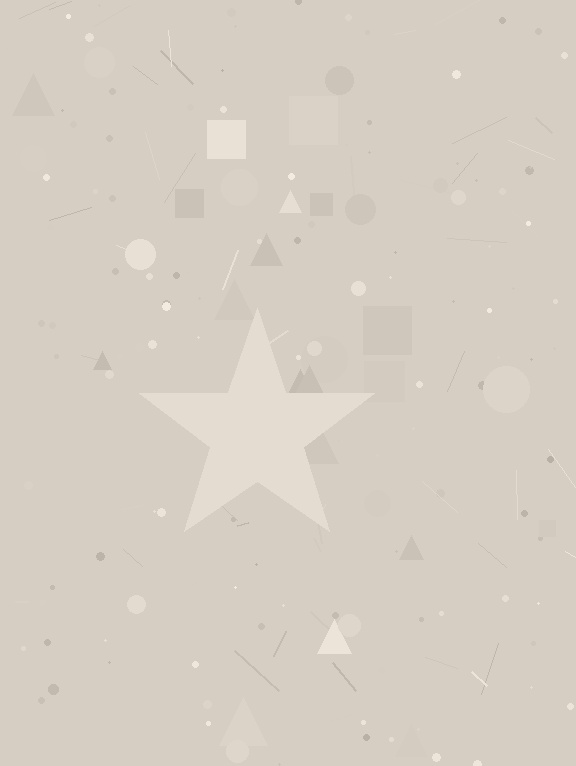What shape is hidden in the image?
A star is hidden in the image.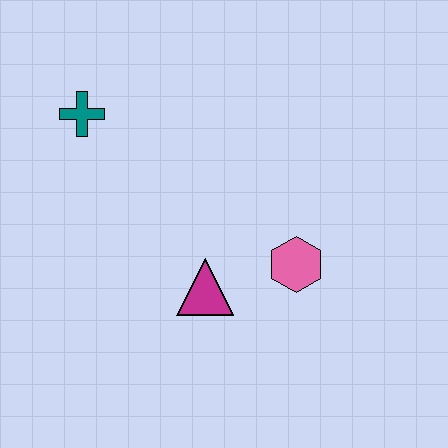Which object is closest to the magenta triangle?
The pink hexagon is closest to the magenta triangle.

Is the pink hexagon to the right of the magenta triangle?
Yes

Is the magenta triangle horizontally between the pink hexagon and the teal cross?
Yes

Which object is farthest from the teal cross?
The pink hexagon is farthest from the teal cross.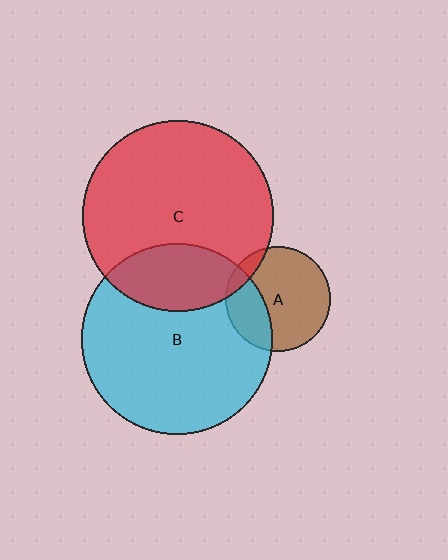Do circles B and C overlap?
Yes.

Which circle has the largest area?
Circle C (red).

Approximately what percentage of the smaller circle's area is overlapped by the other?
Approximately 25%.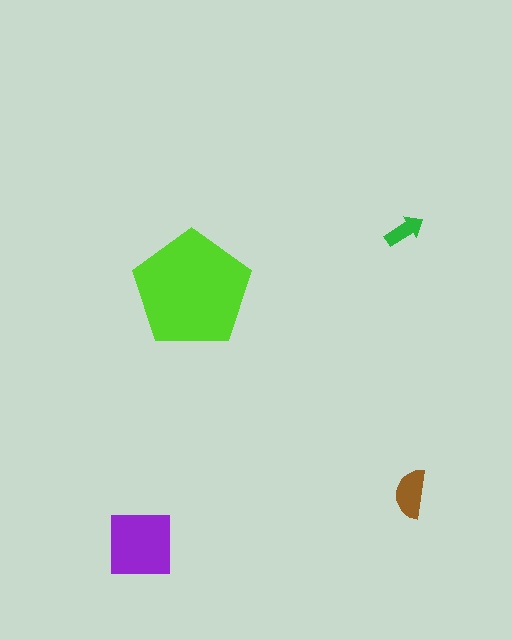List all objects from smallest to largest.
The green arrow, the brown semicircle, the purple square, the lime pentagon.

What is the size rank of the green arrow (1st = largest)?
4th.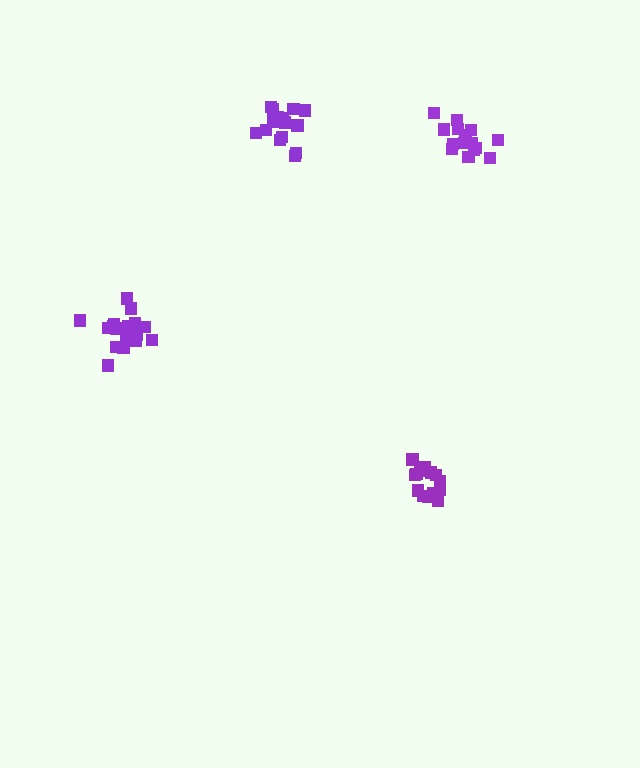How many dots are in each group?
Group 1: 15 dots, Group 2: 15 dots, Group 3: 19 dots, Group 4: 16 dots (65 total).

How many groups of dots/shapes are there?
There are 4 groups.